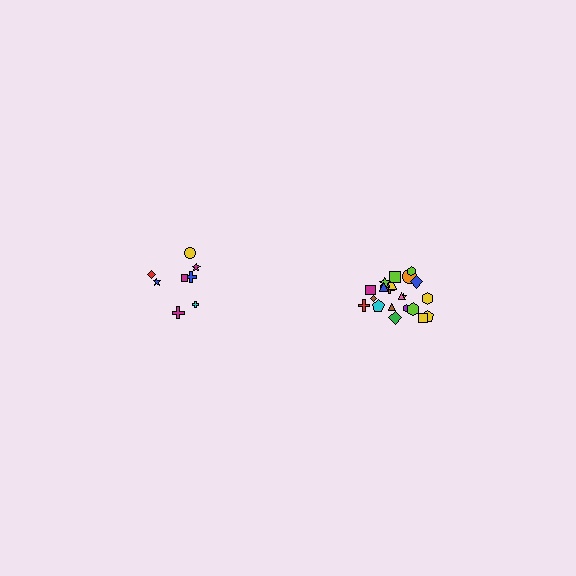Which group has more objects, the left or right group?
The right group.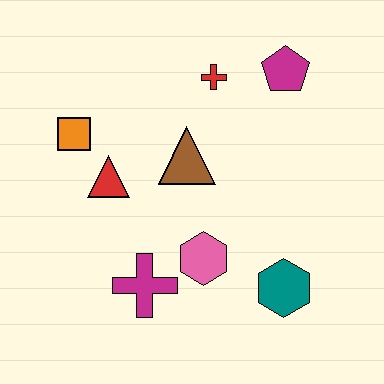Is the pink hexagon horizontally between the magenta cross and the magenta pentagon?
Yes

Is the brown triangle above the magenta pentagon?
No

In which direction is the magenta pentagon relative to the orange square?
The magenta pentagon is to the right of the orange square.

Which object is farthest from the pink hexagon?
The magenta pentagon is farthest from the pink hexagon.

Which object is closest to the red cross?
The magenta pentagon is closest to the red cross.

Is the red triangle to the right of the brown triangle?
No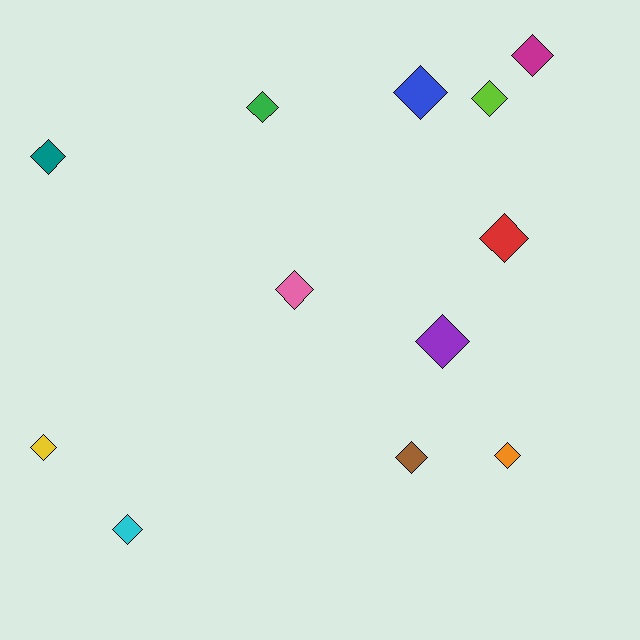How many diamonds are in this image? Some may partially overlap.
There are 12 diamonds.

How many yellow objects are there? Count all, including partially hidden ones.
There is 1 yellow object.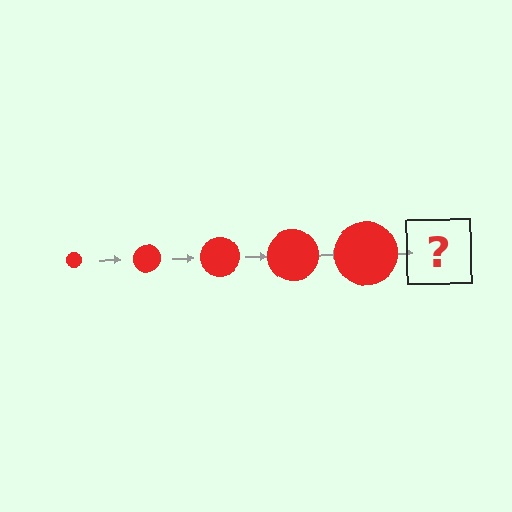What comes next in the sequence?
The next element should be a red circle, larger than the previous one.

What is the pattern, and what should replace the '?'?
The pattern is that the circle gets progressively larger each step. The '?' should be a red circle, larger than the previous one.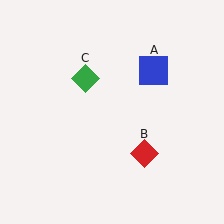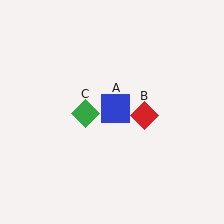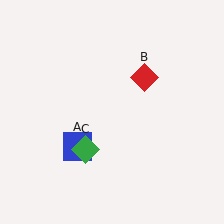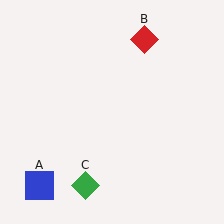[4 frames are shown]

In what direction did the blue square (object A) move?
The blue square (object A) moved down and to the left.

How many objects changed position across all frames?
3 objects changed position: blue square (object A), red diamond (object B), green diamond (object C).